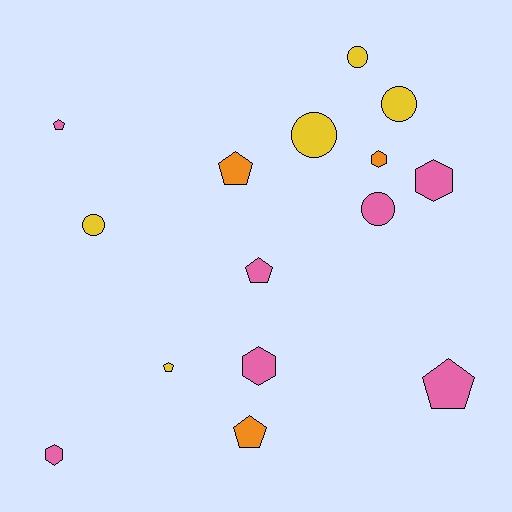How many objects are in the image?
There are 15 objects.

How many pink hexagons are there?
There are 3 pink hexagons.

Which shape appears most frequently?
Pentagon, with 6 objects.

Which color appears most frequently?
Pink, with 7 objects.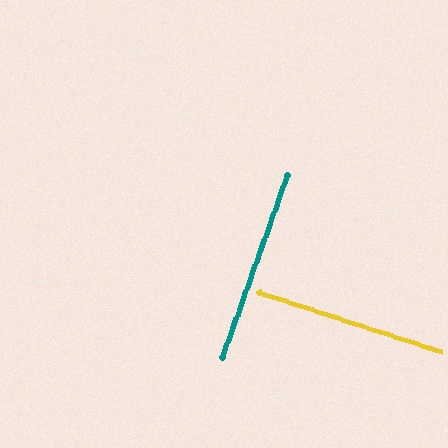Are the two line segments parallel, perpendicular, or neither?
Perpendicular — they meet at approximately 88°.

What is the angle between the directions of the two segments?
Approximately 88 degrees.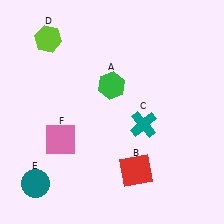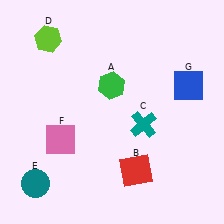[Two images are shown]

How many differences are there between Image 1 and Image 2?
There is 1 difference between the two images.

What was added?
A blue square (G) was added in Image 2.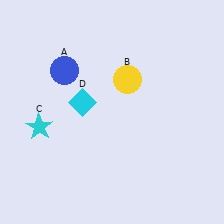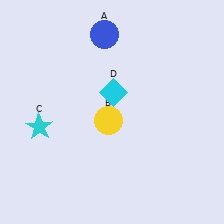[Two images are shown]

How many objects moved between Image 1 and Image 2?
3 objects moved between the two images.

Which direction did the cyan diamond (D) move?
The cyan diamond (D) moved right.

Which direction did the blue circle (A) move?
The blue circle (A) moved right.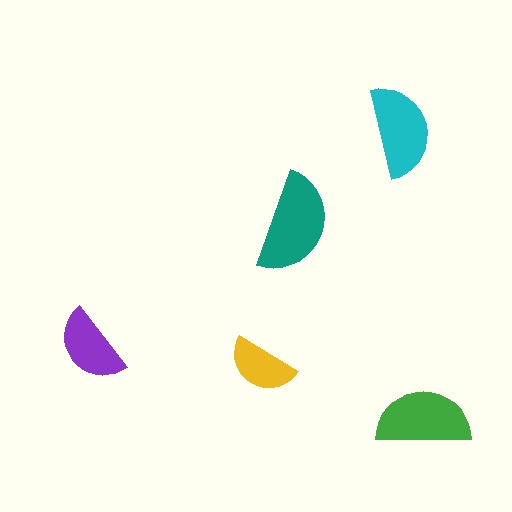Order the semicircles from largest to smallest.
the teal one, the green one, the cyan one, the purple one, the yellow one.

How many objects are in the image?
There are 5 objects in the image.